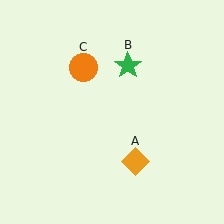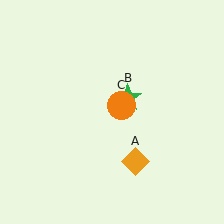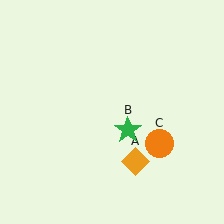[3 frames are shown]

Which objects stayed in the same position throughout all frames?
Orange diamond (object A) remained stationary.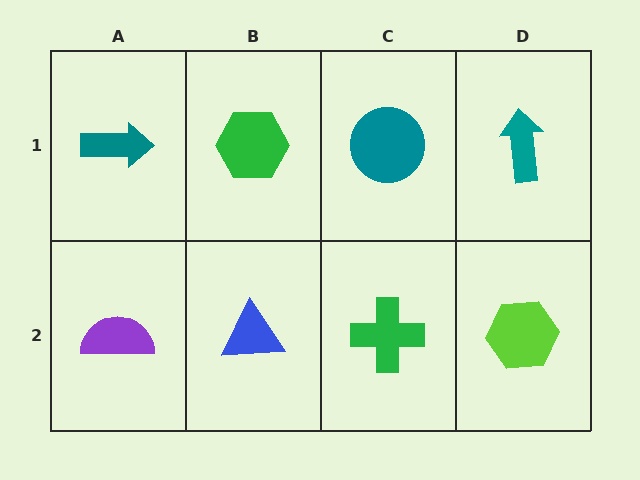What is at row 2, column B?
A blue triangle.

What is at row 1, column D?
A teal arrow.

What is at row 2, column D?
A lime hexagon.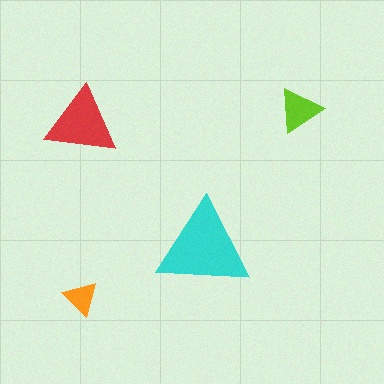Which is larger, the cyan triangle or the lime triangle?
The cyan one.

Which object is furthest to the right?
The lime triangle is rightmost.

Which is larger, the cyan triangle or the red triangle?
The cyan one.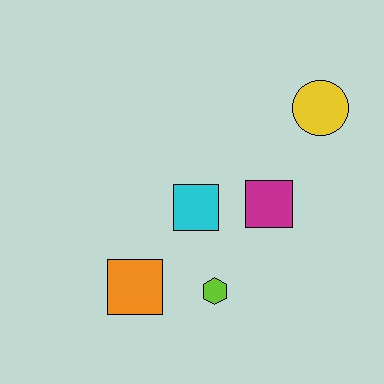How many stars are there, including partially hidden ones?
There are no stars.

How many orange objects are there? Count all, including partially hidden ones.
There is 1 orange object.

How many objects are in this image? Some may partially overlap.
There are 5 objects.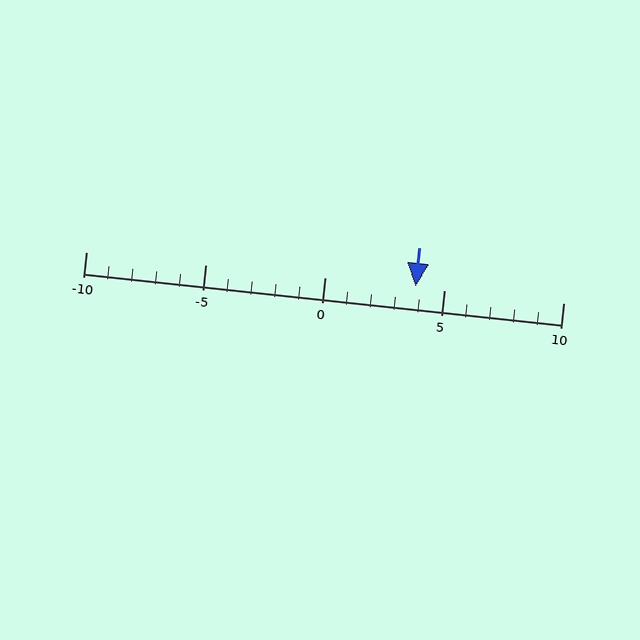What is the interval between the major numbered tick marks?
The major tick marks are spaced 5 units apart.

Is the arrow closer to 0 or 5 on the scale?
The arrow is closer to 5.